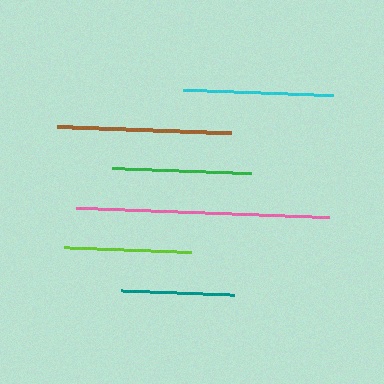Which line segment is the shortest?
The teal line is the shortest at approximately 113 pixels.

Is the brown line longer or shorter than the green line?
The brown line is longer than the green line.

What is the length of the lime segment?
The lime segment is approximately 127 pixels long.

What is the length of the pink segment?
The pink segment is approximately 253 pixels long.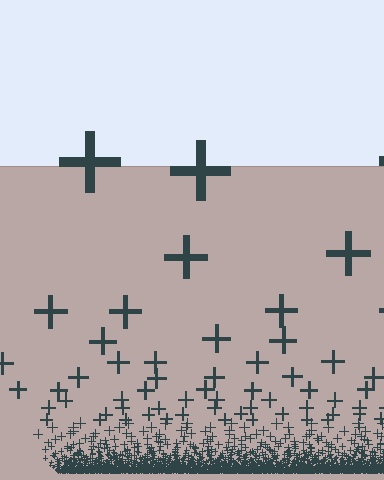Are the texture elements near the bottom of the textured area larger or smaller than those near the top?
Smaller. The gradient is inverted — elements near the bottom are smaller and denser.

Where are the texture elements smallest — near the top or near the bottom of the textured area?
Near the bottom.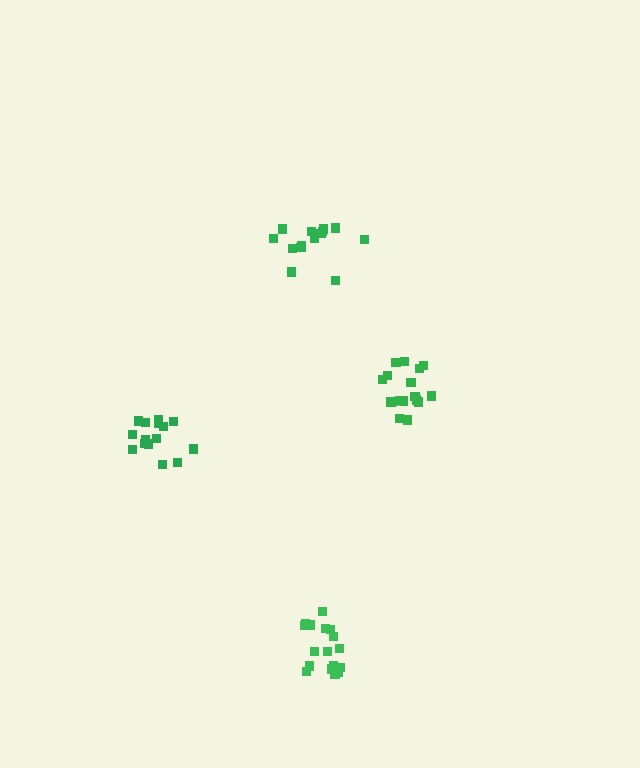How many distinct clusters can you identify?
There are 4 distinct clusters.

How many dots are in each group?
Group 1: 17 dots, Group 2: 17 dots, Group 3: 15 dots, Group 4: 15 dots (64 total).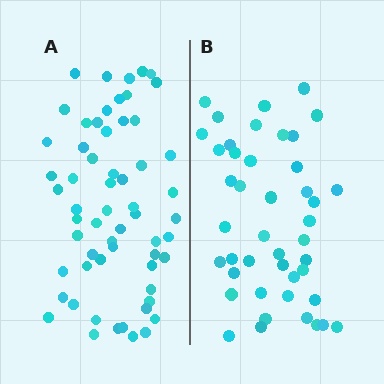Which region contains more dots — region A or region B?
Region A (the left region) has more dots.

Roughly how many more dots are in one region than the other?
Region A has approximately 15 more dots than region B.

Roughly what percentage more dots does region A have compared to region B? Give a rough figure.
About 35% more.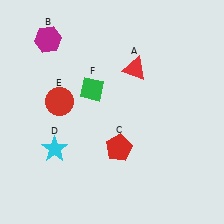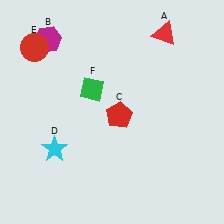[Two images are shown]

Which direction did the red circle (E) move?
The red circle (E) moved up.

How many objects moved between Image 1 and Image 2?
3 objects moved between the two images.